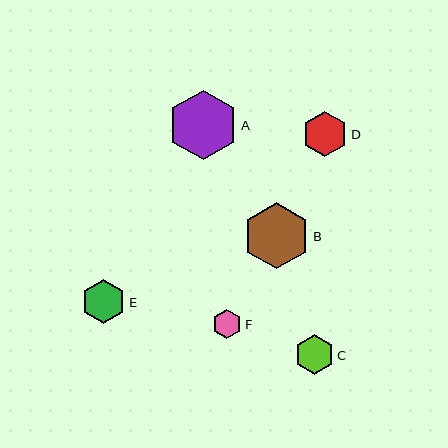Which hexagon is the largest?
Hexagon A is the largest with a size of approximately 70 pixels.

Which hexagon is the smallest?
Hexagon F is the smallest with a size of approximately 30 pixels.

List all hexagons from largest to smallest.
From largest to smallest: A, B, D, E, C, F.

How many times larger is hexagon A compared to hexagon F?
Hexagon A is approximately 2.4 times the size of hexagon F.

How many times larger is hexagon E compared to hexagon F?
Hexagon E is approximately 1.5 times the size of hexagon F.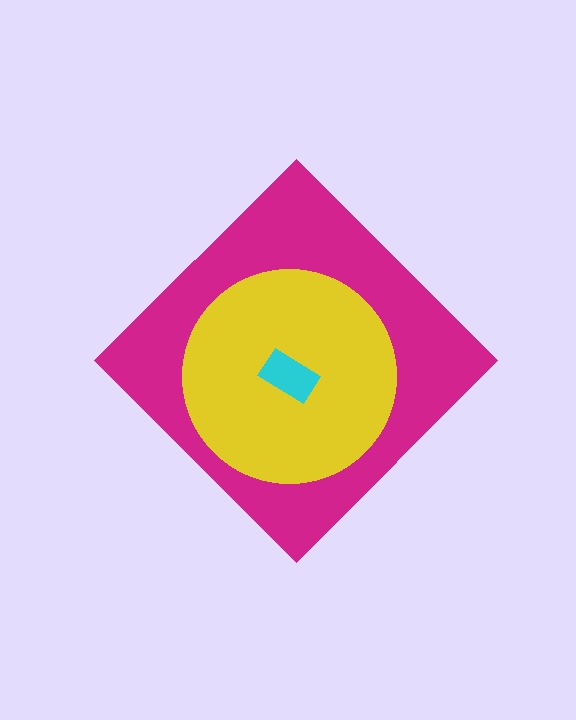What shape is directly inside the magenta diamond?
The yellow circle.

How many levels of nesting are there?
3.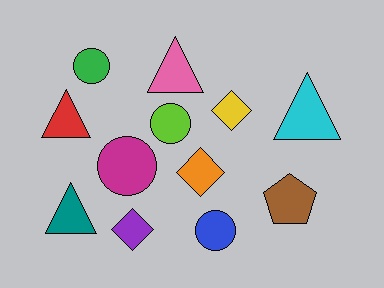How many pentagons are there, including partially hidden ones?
There is 1 pentagon.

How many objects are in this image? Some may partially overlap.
There are 12 objects.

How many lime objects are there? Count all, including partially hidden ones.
There is 1 lime object.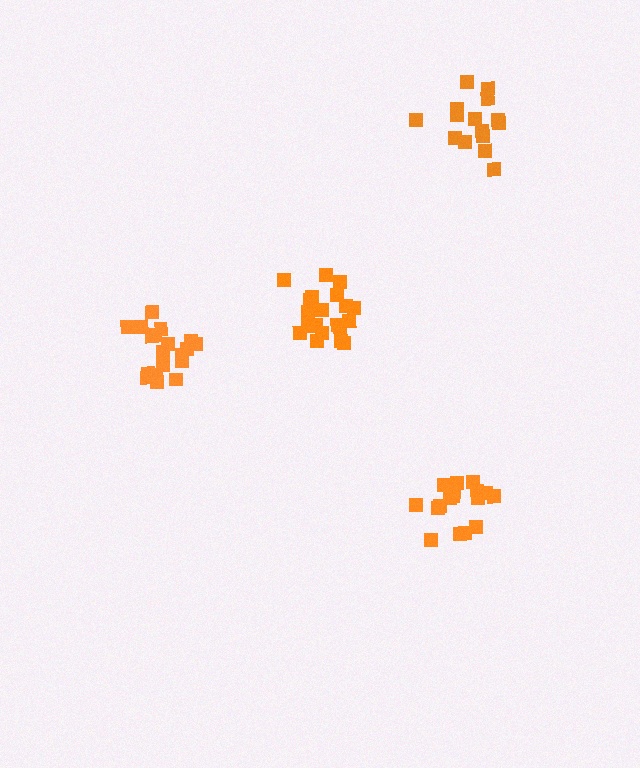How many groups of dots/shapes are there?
There are 4 groups.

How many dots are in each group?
Group 1: 15 dots, Group 2: 20 dots, Group 3: 17 dots, Group 4: 20 dots (72 total).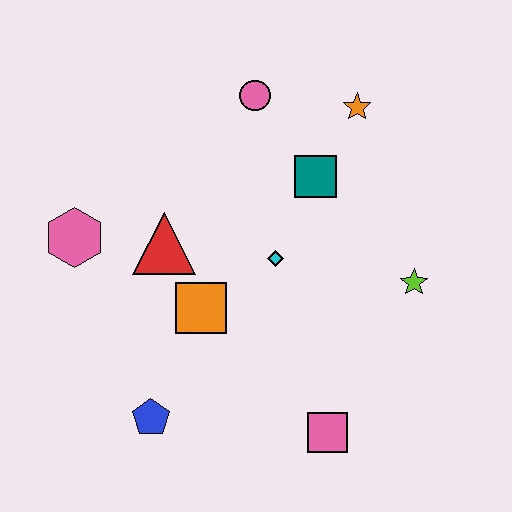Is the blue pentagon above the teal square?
No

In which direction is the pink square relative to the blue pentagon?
The pink square is to the right of the blue pentagon.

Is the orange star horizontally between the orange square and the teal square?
No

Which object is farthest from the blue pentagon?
The orange star is farthest from the blue pentagon.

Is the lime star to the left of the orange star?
No